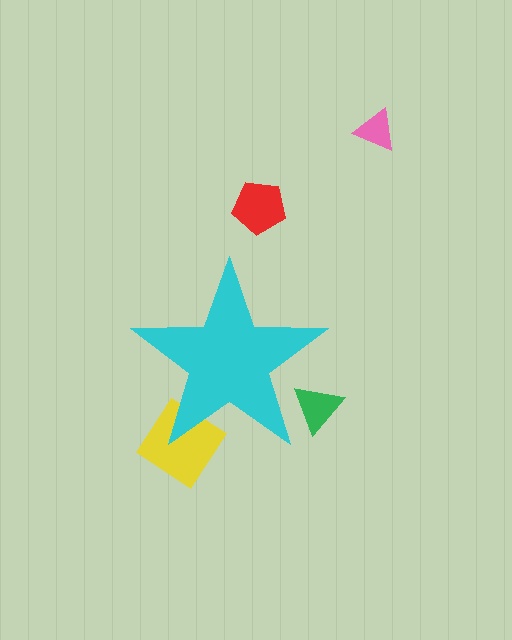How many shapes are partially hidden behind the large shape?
2 shapes are partially hidden.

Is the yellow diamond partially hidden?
Yes, the yellow diamond is partially hidden behind the cyan star.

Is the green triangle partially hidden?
Yes, the green triangle is partially hidden behind the cyan star.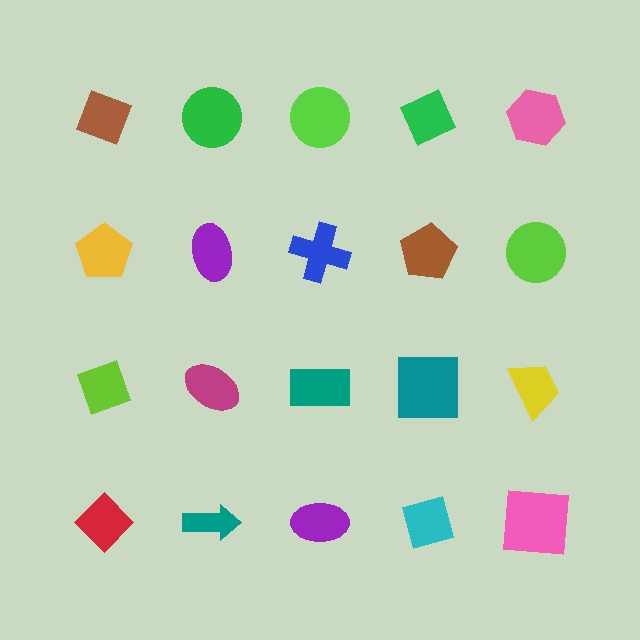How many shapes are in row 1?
5 shapes.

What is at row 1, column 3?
A lime circle.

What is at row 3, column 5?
A yellow trapezoid.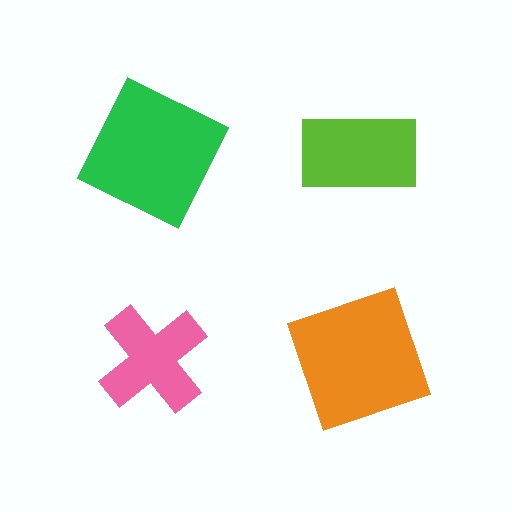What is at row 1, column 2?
A lime rectangle.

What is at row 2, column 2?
An orange square.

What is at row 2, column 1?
A pink cross.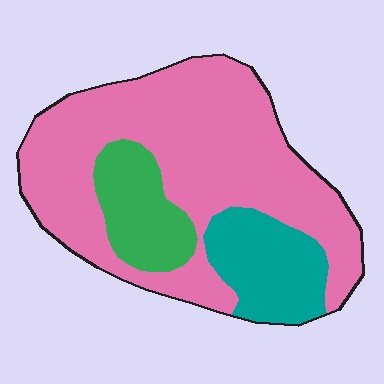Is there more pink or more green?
Pink.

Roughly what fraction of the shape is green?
Green takes up less than a quarter of the shape.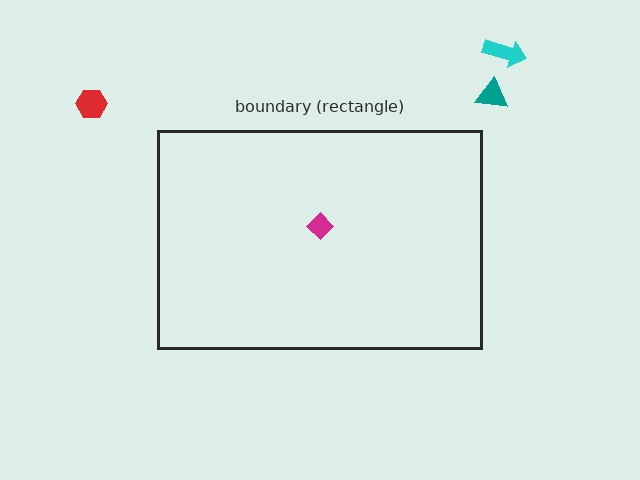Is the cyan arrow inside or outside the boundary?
Outside.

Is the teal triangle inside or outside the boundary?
Outside.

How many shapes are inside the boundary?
1 inside, 3 outside.